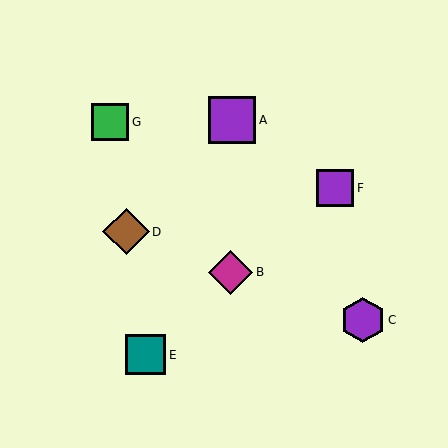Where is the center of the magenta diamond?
The center of the magenta diamond is at (231, 272).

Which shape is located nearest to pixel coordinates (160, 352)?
The teal square (labeled E) at (146, 355) is nearest to that location.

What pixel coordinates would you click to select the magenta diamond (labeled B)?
Click at (231, 272) to select the magenta diamond B.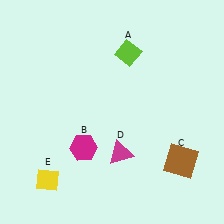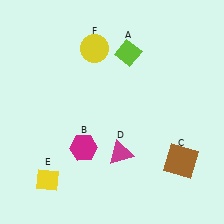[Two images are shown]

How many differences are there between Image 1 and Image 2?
There is 1 difference between the two images.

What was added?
A yellow circle (F) was added in Image 2.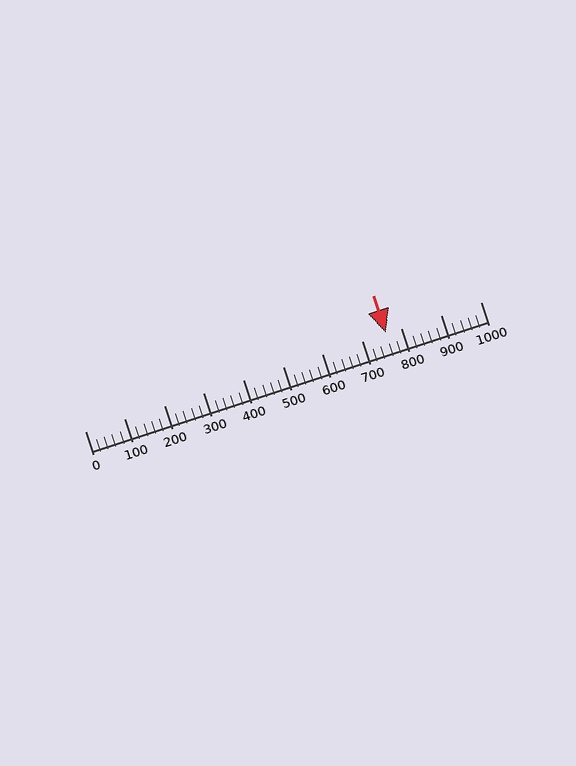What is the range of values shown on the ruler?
The ruler shows values from 0 to 1000.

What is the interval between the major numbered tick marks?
The major tick marks are spaced 100 units apart.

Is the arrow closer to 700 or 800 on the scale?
The arrow is closer to 800.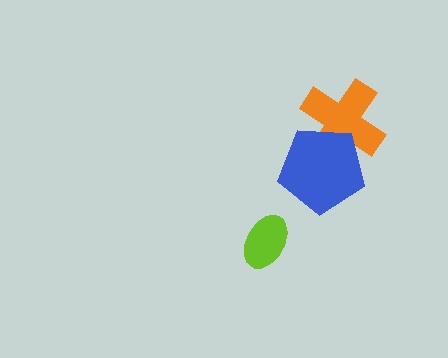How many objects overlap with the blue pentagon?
1 object overlaps with the blue pentagon.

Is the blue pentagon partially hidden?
No, no other shape covers it.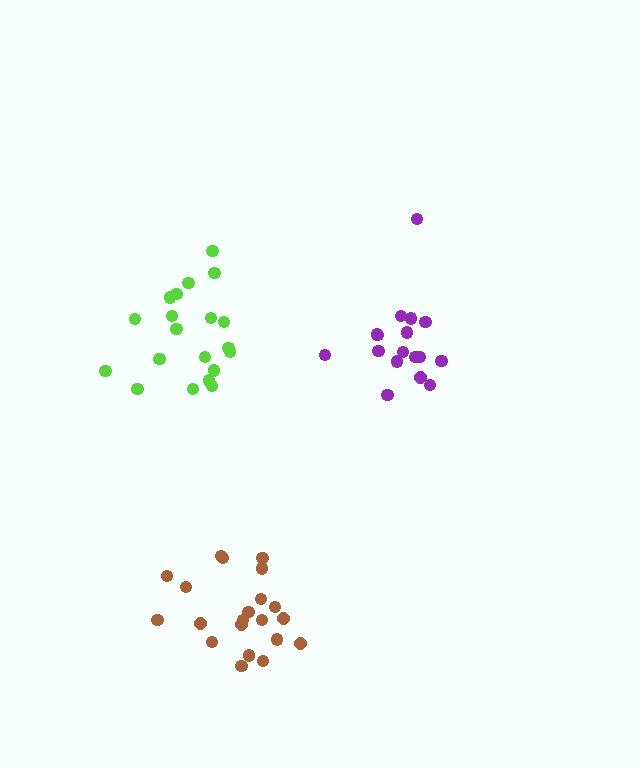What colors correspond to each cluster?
The clusters are colored: brown, purple, lime.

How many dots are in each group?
Group 1: 21 dots, Group 2: 17 dots, Group 3: 20 dots (58 total).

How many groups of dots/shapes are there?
There are 3 groups.